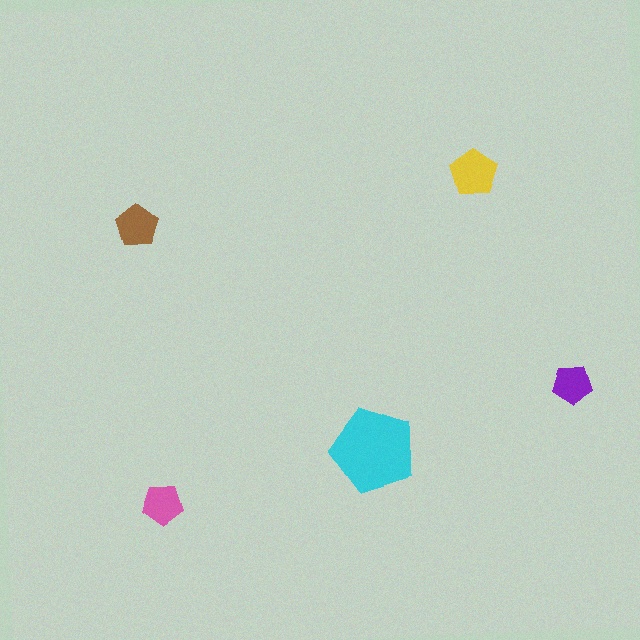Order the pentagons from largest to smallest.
the cyan one, the yellow one, the brown one, the pink one, the purple one.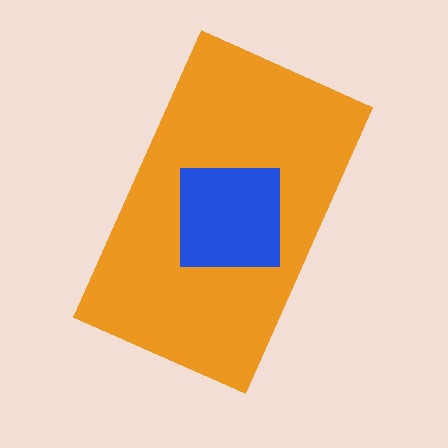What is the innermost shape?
The blue square.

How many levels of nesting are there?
2.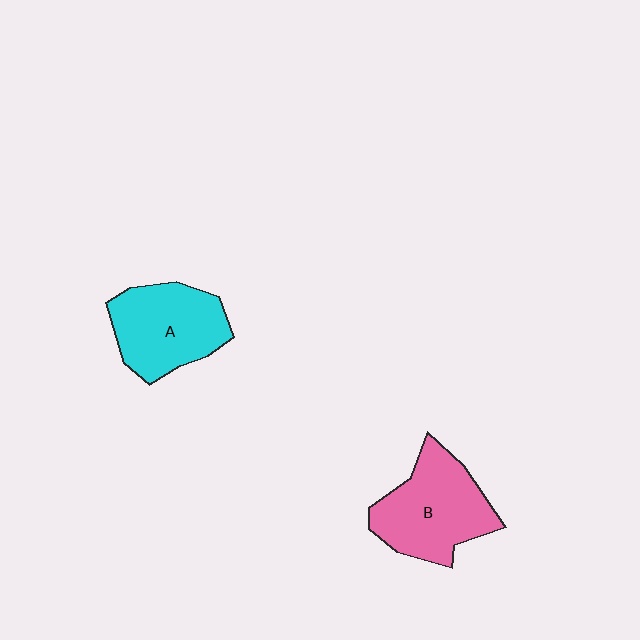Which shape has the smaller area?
Shape A (cyan).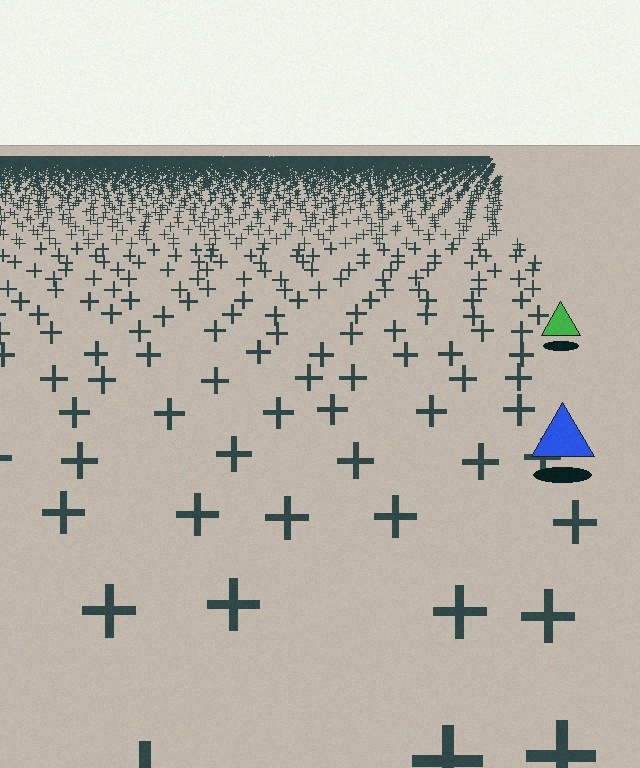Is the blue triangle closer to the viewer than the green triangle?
Yes. The blue triangle is closer — you can tell from the texture gradient: the ground texture is coarser near it.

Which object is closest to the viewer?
The blue triangle is closest. The texture marks near it are larger and more spread out.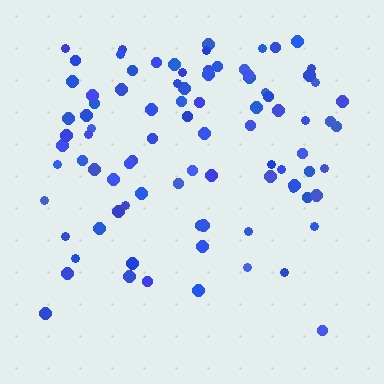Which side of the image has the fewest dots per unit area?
The bottom.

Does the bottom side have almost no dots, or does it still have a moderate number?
Still a moderate number, just noticeably fewer than the top.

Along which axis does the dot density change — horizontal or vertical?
Vertical.